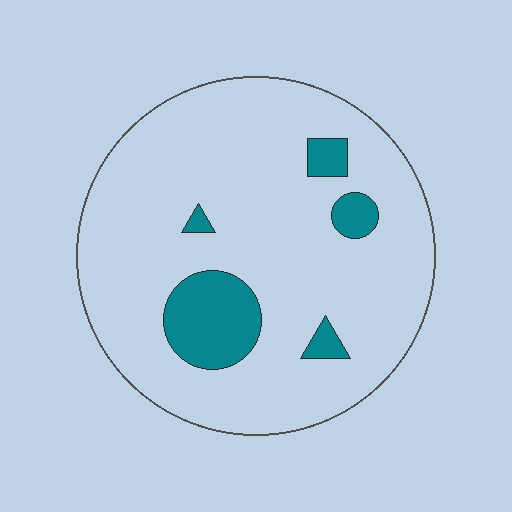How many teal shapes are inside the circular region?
5.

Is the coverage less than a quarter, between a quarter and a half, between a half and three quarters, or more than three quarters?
Less than a quarter.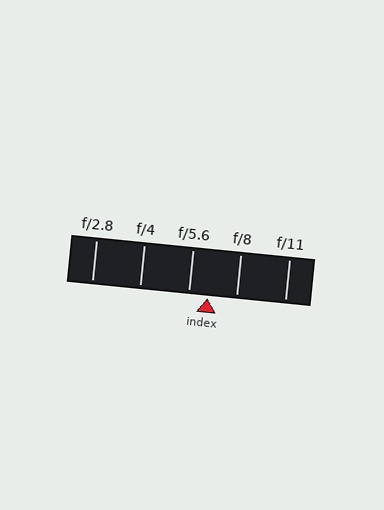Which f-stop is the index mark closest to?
The index mark is closest to f/5.6.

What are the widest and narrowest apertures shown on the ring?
The widest aperture shown is f/2.8 and the narrowest is f/11.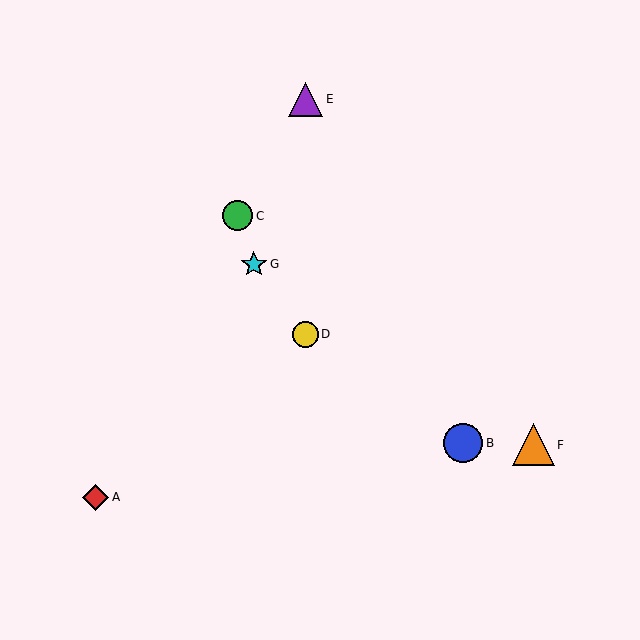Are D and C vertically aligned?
No, D is at x≈306 and C is at x≈238.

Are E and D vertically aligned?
Yes, both are at x≈306.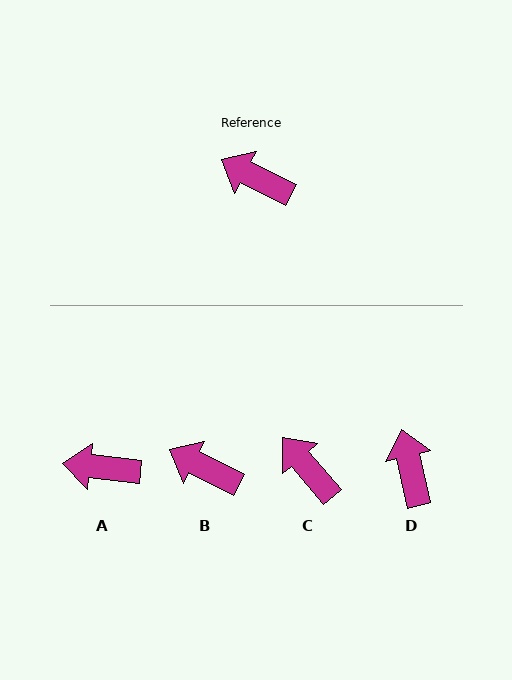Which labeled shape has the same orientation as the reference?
B.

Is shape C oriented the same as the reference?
No, it is off by about 23 degrees.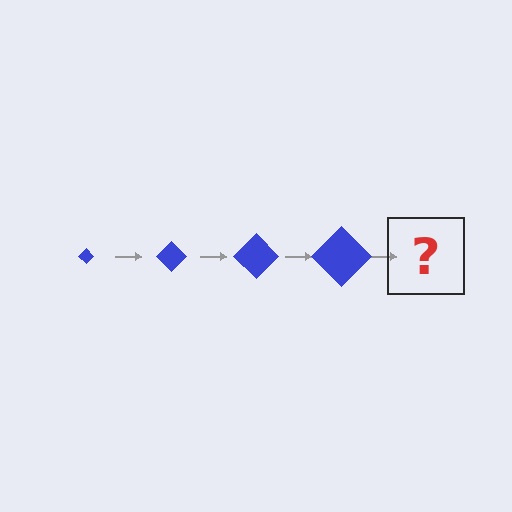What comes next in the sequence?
The next element should be a blue diamond, larger than the previous one.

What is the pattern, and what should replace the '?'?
The pattern is that the diamond gets progressively larger each step. The '?' should be a blue diamond, larger than the previous one.